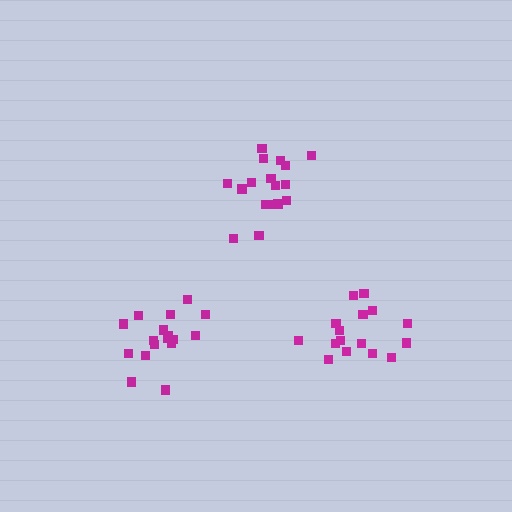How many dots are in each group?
Group 1: 17 dots, Group 2: 18 dots, Group 3: 16 dots (51 total).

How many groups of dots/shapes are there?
There are 3 groups.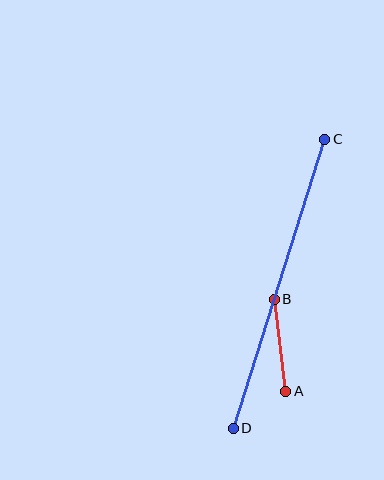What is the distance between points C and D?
The distance is approximately 303 pixels.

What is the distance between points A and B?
The distance is approximately 93 pixels.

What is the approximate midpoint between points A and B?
The midpoint is at approximately (280, 345) pixels.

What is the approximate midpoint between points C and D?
The midpoint is at approximately (279, 284) pixels.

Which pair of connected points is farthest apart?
Points C and D are farthest apart.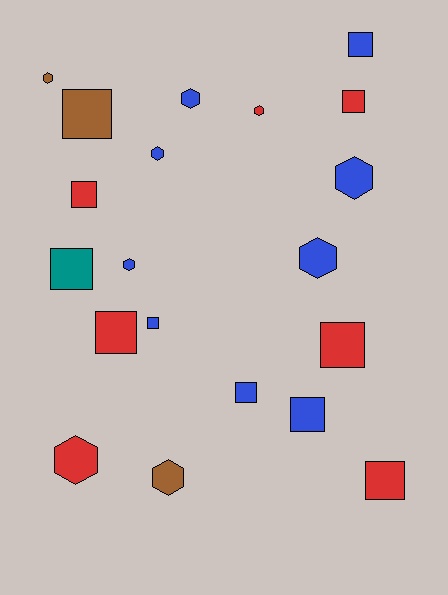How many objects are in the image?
There are 20 objects.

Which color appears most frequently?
Blue, with 9 objects.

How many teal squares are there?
There is 1 teal square.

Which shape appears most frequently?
Square, with 11 objects.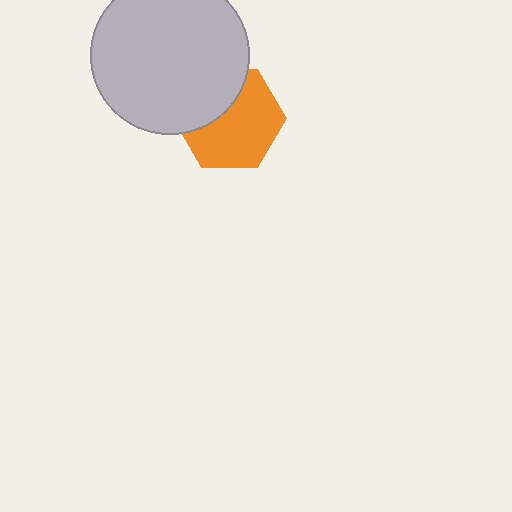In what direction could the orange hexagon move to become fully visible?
The orange hexagon could move toward the lower-right. That would shift it out from behind the light gray circle entirely.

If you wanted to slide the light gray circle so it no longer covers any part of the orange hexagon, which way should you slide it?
Slide it toward the upper-left — that is the most direct way to separate the two shapes.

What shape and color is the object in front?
The object in front is a light gray circle.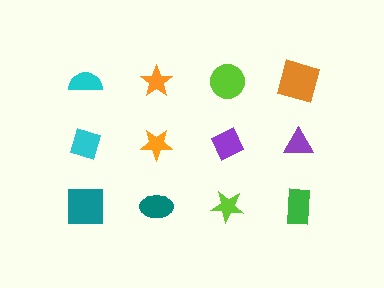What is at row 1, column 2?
An orange star.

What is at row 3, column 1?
A teal square.